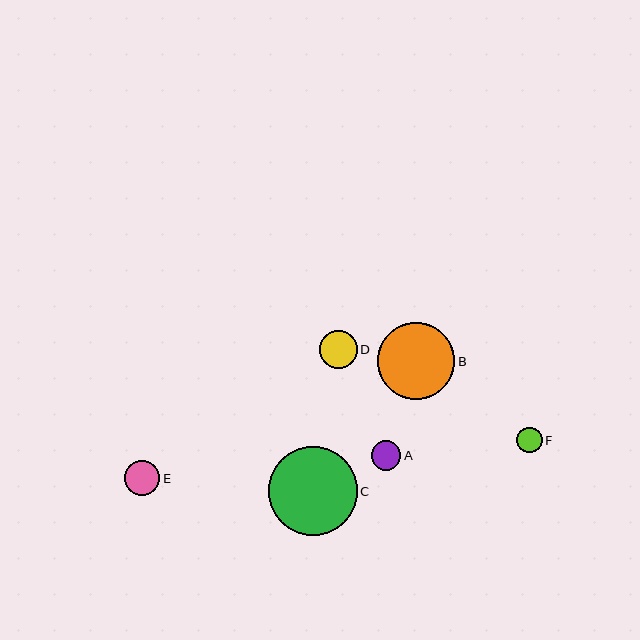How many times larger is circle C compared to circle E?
Circle C is approximately 2.5 times the size of circle E.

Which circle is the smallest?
Circle F is the smallest with a size of approximately 25 pixels.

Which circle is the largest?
Circle C is the largest with a size of approximately 89 pixels.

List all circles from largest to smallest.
From largest to smallest: C, B, D, E, A, F.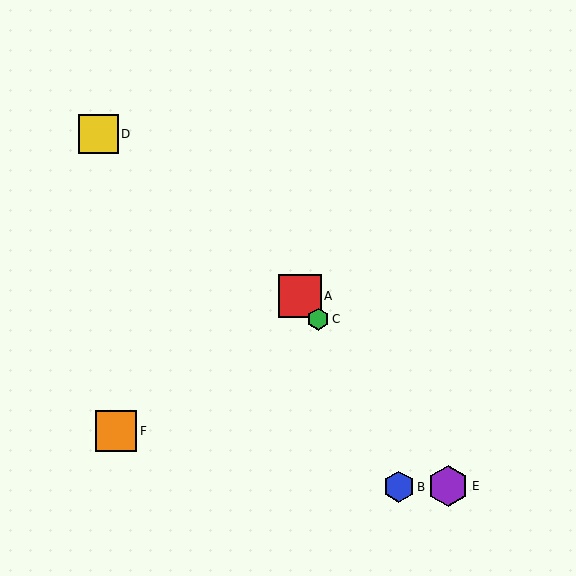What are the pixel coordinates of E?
Object E is at (448, 486).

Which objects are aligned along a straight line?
Objects A, C, E are aligned along a straight line.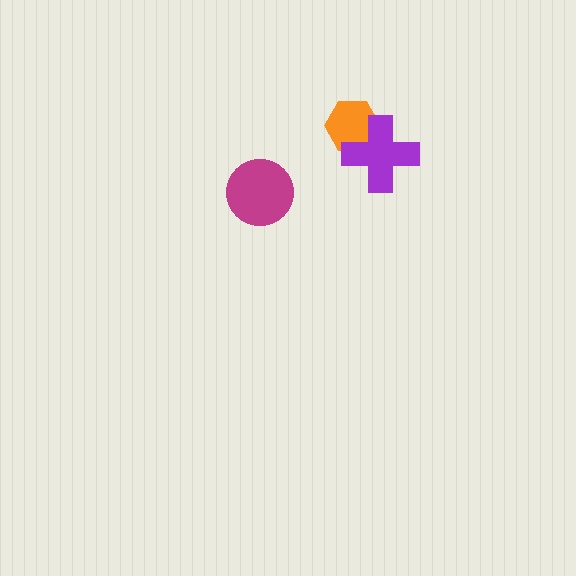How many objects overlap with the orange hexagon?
1 object overlaps with the orange hexagon.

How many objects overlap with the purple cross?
1 object overlaps with the purple cross.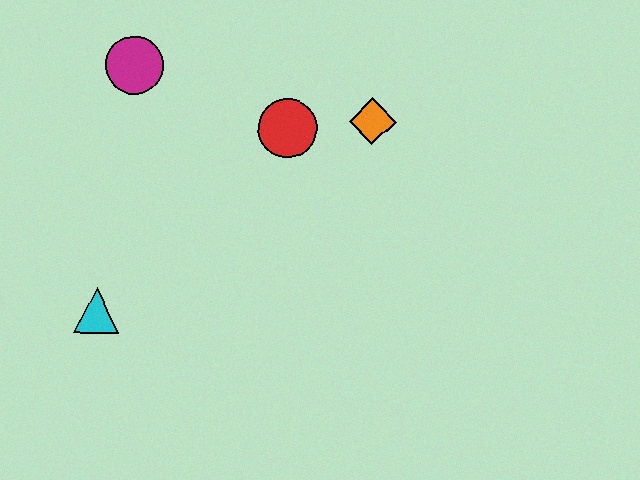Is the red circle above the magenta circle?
No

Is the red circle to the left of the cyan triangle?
No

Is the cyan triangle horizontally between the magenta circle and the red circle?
No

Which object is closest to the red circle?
The orange diamond is closest to the red circle.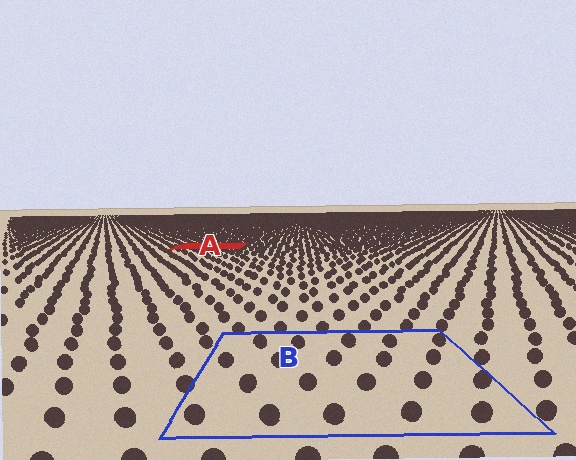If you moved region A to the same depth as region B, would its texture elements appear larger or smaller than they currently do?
They would appear larger. At a closer depth, the same texture elements are projected at a bigger on-screen size.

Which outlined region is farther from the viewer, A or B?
Region A is farther from the viewer — the texture elements inside it appear smaller and more densely packed.